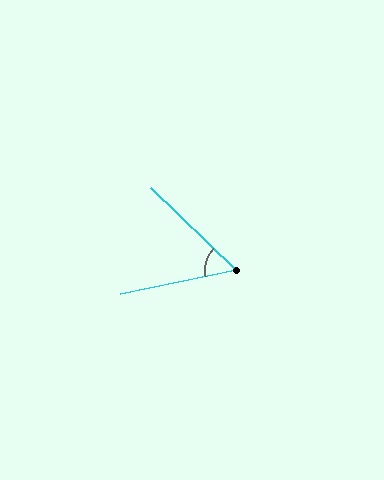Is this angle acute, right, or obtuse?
It is acute.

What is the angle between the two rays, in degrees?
Approximately 56 degrees.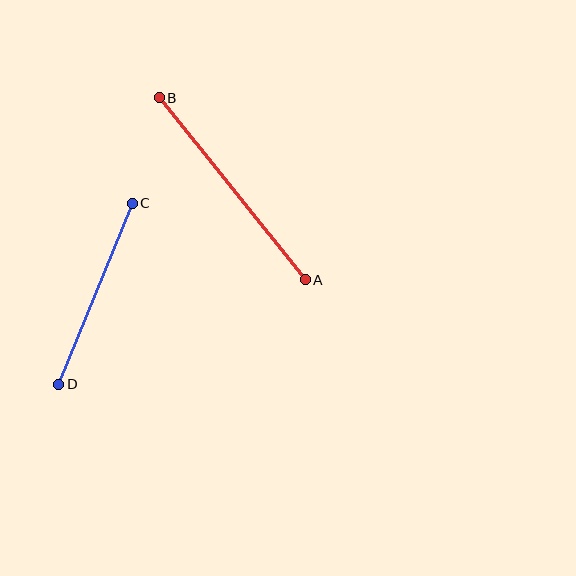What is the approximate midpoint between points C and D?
The midpoint is at approximately (95, 294) pixels.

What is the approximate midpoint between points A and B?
The midpoint is at approximately (232, 189) pixels.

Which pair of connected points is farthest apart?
Points A and B are farthest apart.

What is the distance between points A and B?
The distance is approximately 234 pixels.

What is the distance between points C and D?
The distance is approximately 195 pixels.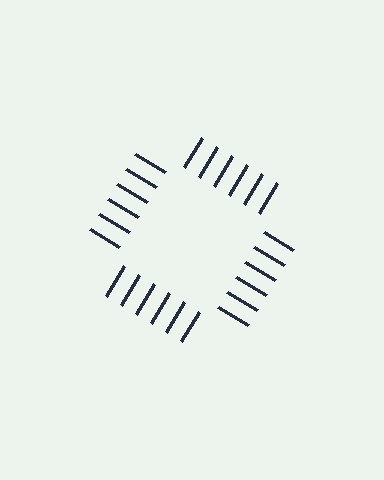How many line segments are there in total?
24 — 6 along each of the 4 edges.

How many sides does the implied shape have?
4 sides — the line-ends trace a square.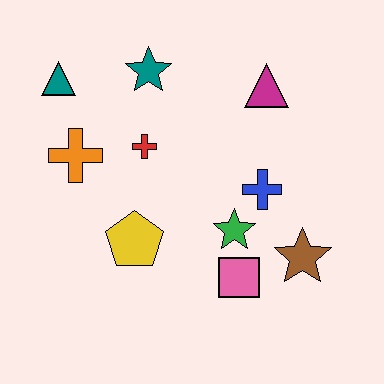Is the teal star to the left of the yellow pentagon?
No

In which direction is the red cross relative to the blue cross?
The red cross is to the left of the blue cross.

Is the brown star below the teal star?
Yes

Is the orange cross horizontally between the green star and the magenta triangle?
No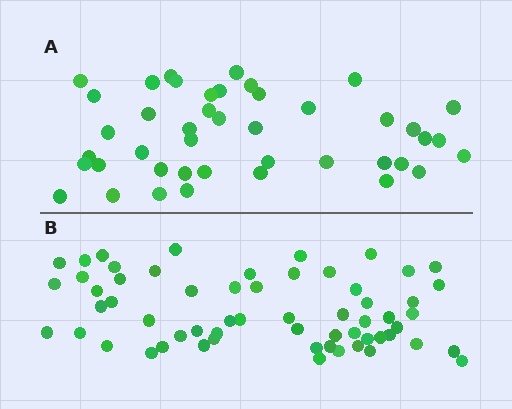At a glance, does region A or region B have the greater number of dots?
Region B (the bottom region) has more dots.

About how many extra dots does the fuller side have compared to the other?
Region B has approximately 15 more dots than region A.